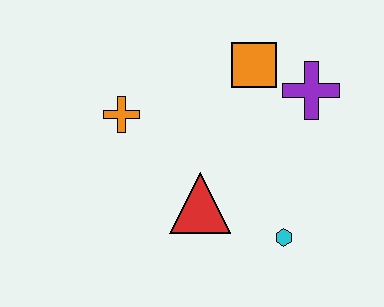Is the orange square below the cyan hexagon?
No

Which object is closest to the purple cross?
The orange square is closest to the purple cross.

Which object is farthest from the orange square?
The cyan hexagon is farthest from the orange square.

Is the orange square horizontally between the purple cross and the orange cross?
Yes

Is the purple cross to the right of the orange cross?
Yes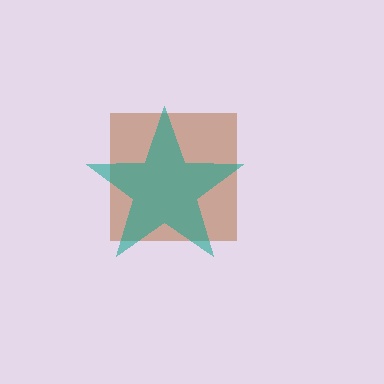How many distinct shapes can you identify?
There are 2 distinct shapes: a brown square, a teal star.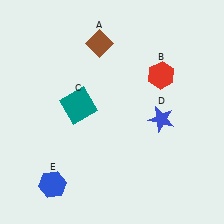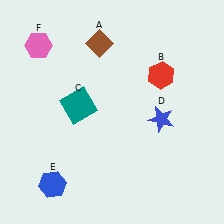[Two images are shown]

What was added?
A pink hexagon (F) was added in Image 2.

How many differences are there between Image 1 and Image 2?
There is 1 difference between the two images.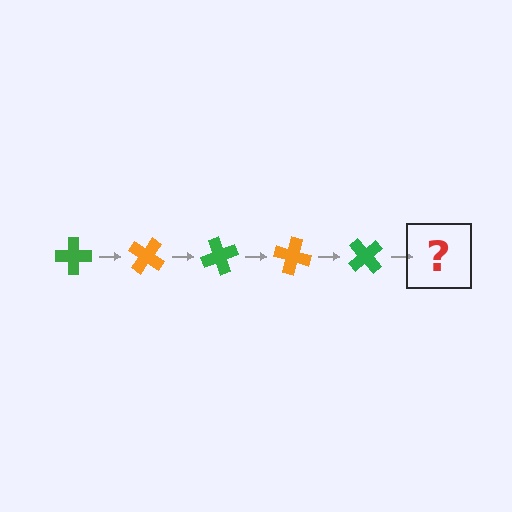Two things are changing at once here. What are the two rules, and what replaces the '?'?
The two rules are that it rotates 35 degrees each step and the color cycles through green and orange. The '?' should be an orange cross, rotated 175 degrees from the start.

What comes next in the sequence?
The next element should be an orange cross, rotated 175 degrees from the start.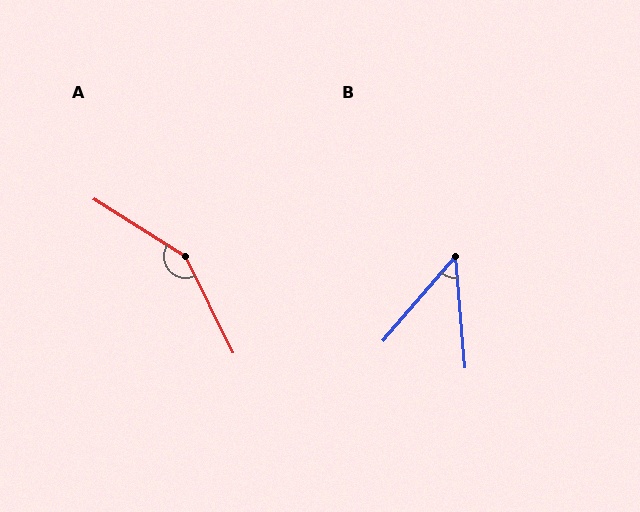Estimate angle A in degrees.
Approximately 148 degrees.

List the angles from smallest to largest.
B (46°), A (148°).